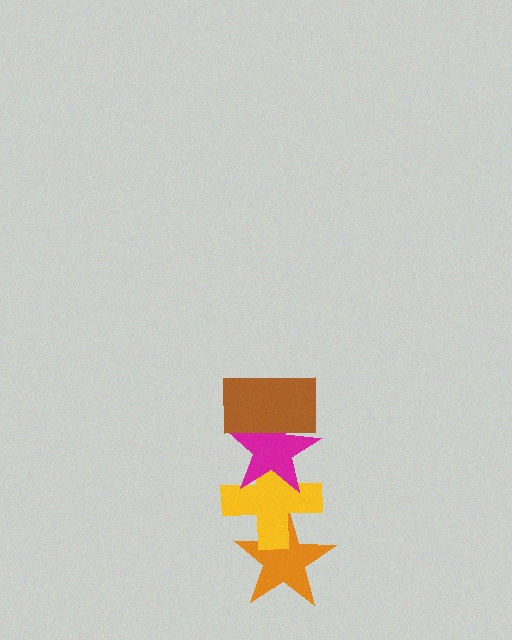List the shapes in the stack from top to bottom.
From top to bottom: the brown rectangle, the magenta star, the yellow cross, the orange star.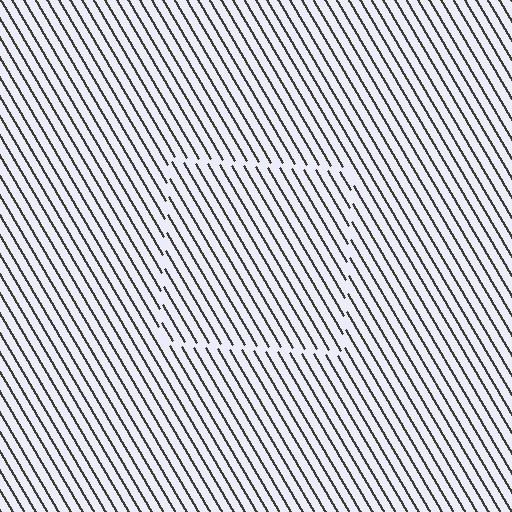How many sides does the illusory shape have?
4 sides — the line-ends trace a square.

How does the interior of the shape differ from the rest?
The interior of the shape contains the same grating, shifted by half a period — the contour is defined by the phase discontinuity where line-ends from the inner and outer gratings abut.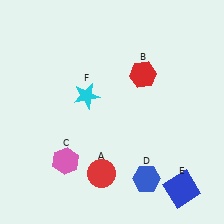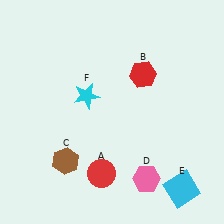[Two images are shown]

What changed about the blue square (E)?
In Image 1, E is blue. In Image 2, it changed to cyan.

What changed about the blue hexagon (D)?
In Image 1, D is blue. In Image 2, it changed to pink.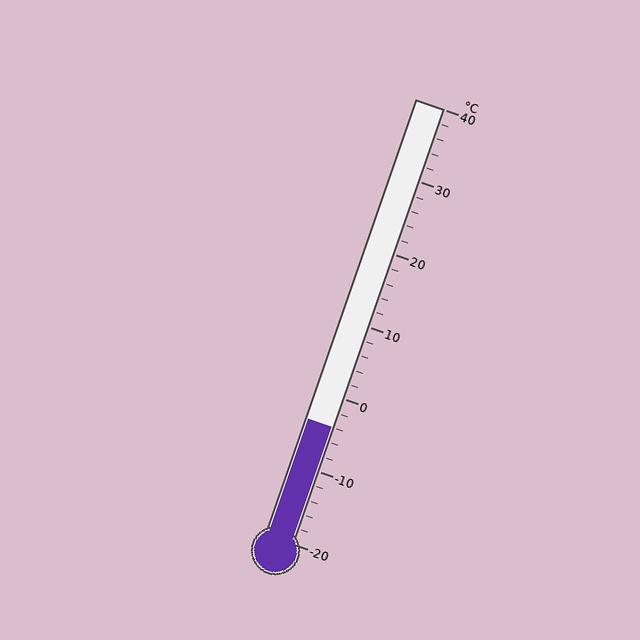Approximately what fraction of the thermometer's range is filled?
The thermometer is filled to approximately 25% of its range.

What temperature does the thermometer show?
The thermometer shows approximately -4°C.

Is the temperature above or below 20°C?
The temperature is below 20°C.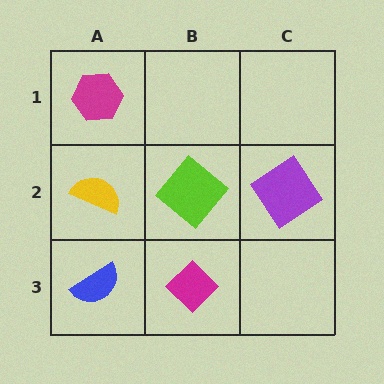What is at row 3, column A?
A blue semicircle.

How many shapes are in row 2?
3 shapes.